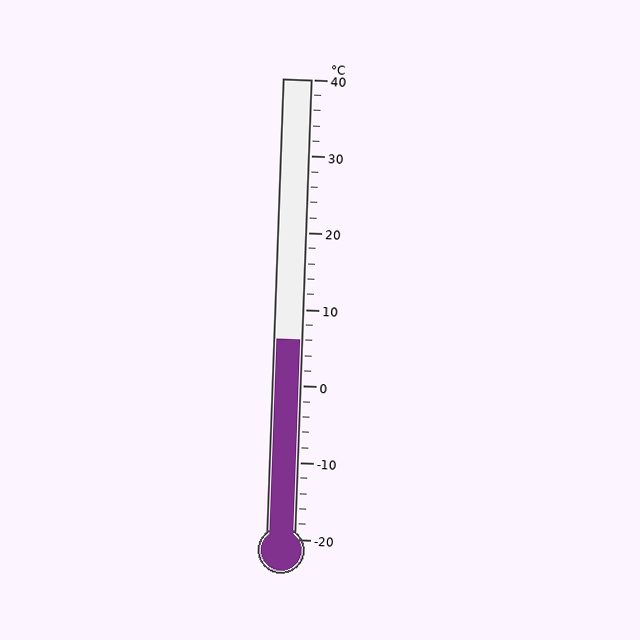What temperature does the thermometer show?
The thermometer shows approximately 6°C.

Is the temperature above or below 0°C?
The temperature is above 0°C.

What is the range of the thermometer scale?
The thermometer scale ranges from -20°C to 40°C.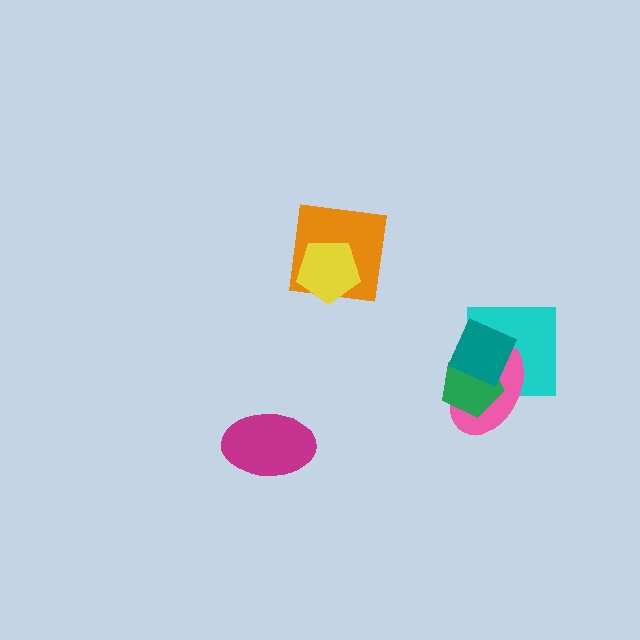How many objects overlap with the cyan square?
3 objects overlap with the cyan square.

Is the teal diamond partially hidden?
No, no other shape covers it.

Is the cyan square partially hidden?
Yes, it is partially covered by another shape.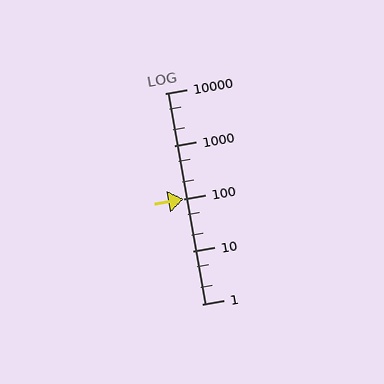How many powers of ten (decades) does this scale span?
The scale spans 4 decades, from 1 to 10000.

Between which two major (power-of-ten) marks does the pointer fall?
The pointer is between 100 and 1000.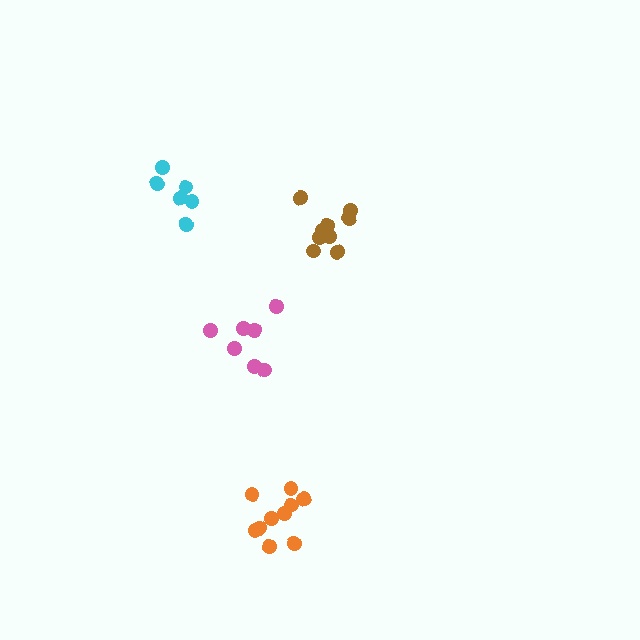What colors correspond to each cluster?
The clusters are colored: orange, brown, pink, cyan.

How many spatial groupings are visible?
There are 4 spatial groupings.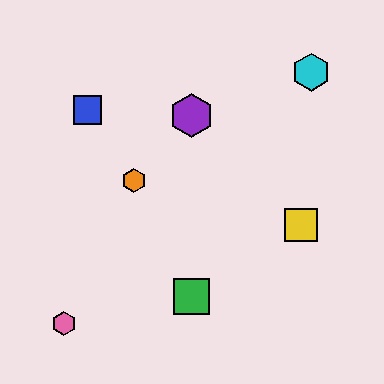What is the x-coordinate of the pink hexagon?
The pink hexagon is at x≈64.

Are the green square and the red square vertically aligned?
Yes, both are at x≈192.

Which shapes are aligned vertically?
The red square, the green square, the purple hexagon are aligned vertically.